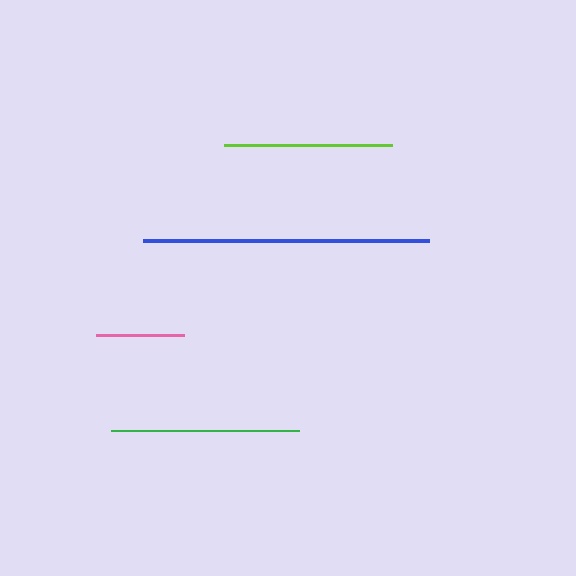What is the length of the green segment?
The green segment is approximately 188 pixels long.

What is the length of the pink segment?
The pink segment is approximately 88 pixels long.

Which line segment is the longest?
The blue line is the longest at approximately 286 pixels.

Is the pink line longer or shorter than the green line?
The green line is longer than the pink line.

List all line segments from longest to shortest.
From longest to shortest: blue, green, lime, pink.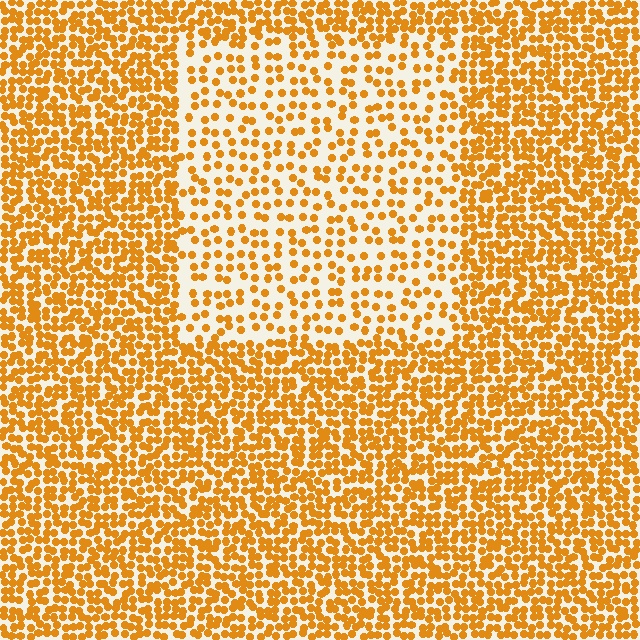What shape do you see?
I see a rectangle.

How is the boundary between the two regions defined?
The boundary is defined by a change in element density (approximately 2.1x ratio). All elements are the same color, size, and shape.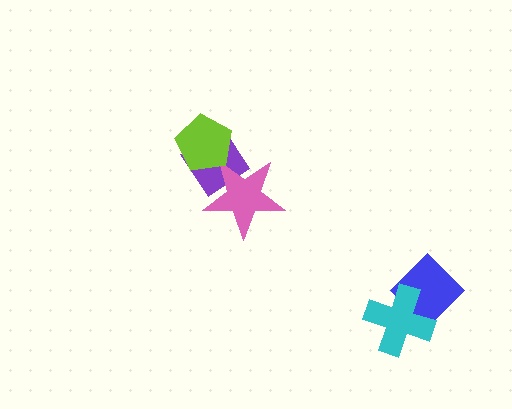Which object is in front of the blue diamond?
The cyan cross is in front of the blue diamond.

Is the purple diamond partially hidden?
Yes, it is partially covered by another shape.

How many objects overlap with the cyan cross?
1 object overlaps with the cyan cross.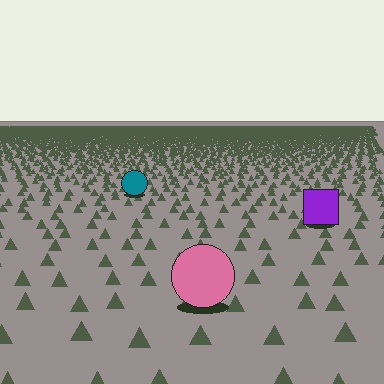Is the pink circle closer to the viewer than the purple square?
Yes. The pink circle is closer — you can tell from the texture gradient: the ground texture is coarser near it.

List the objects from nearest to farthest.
From nearest to farthest: the pink circle, the purple square, the teal circle.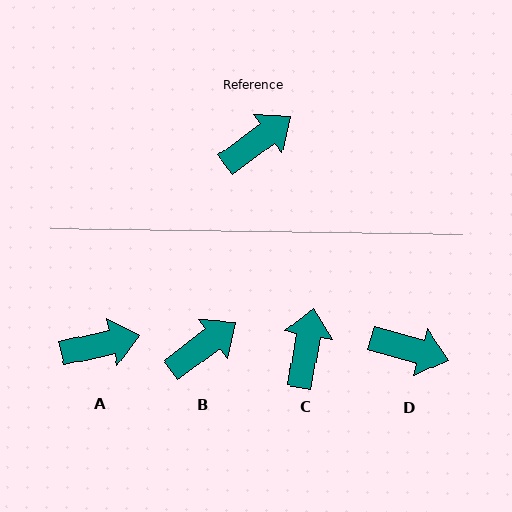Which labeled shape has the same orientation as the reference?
B.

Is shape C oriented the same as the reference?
No, it is off by about 44 degrees.